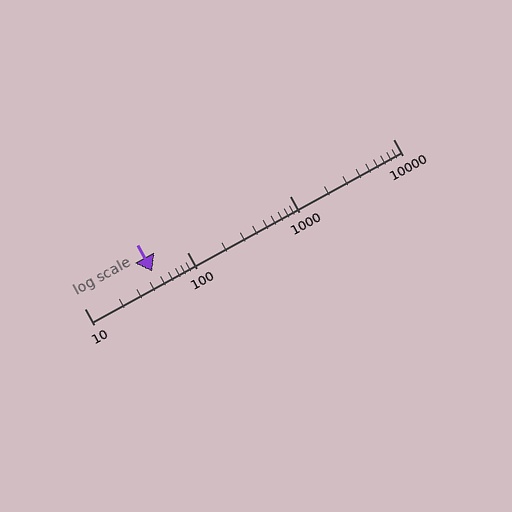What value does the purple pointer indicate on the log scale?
The pointer indicates approximately 46.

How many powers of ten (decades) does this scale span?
The scale spans 3 decades, from 10 to 10000.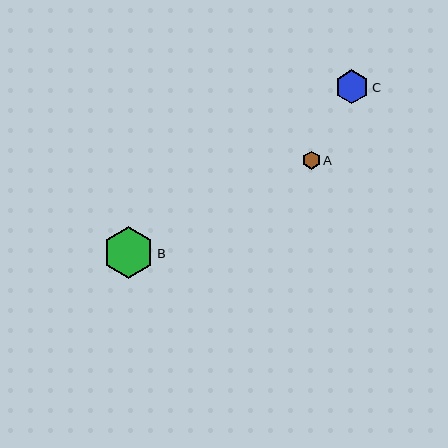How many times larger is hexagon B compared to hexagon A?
Hexagon B is approximately 2.8 times the size of hexagon A.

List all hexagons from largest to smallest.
From largest to smallest: B, C, A.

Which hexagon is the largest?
Hexagon B is the largest with a size of approximately 51 pixels.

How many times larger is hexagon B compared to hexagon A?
Hexagon B is approximately 2.8 times the size of hexagon A.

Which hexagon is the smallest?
Hexagon A is the smallest with a size of approximately 19 pixels.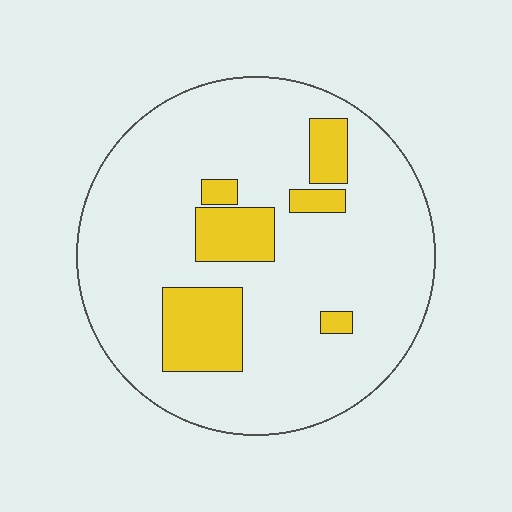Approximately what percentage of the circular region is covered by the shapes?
Approximately 15%.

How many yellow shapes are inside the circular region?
6.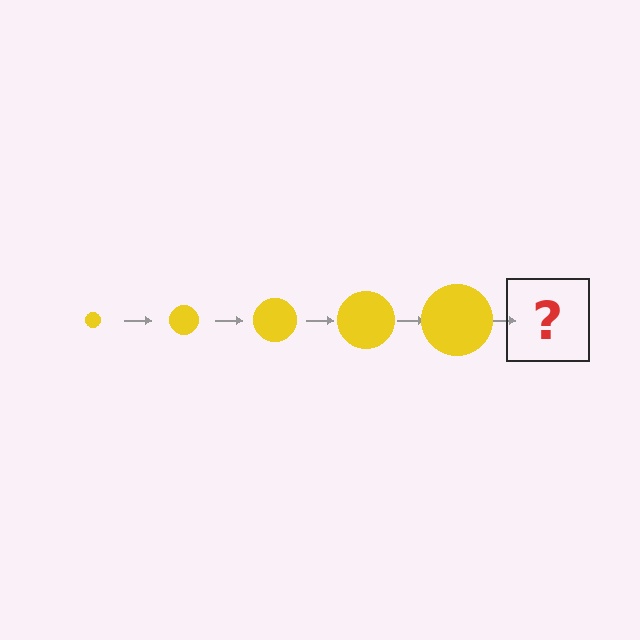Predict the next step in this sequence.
The next step is a yellow circle, larger than the previous one.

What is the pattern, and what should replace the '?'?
The pattern is that the circle gets progressively larger each step. The '?' should be a yellow circle, larger than the previous one.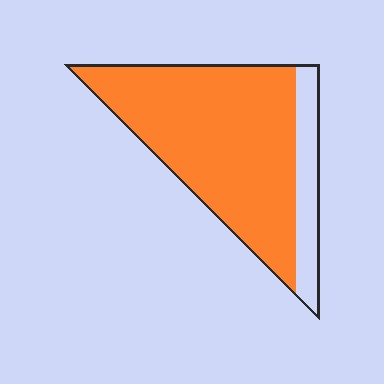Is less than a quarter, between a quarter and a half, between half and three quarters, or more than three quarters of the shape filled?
More than three quarters.